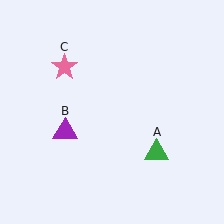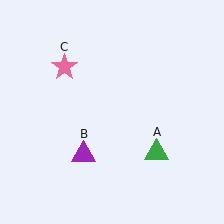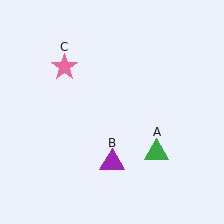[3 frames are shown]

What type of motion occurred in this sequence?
The purple triangle (object B) rotated counterclockwise around the center of the scene.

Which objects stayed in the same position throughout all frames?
Green triangle (object A) and pink star (object C) remained stationary.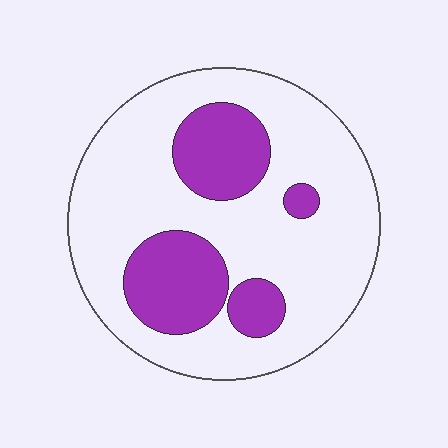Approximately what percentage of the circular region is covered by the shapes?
Approximately 25%.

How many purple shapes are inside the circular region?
4.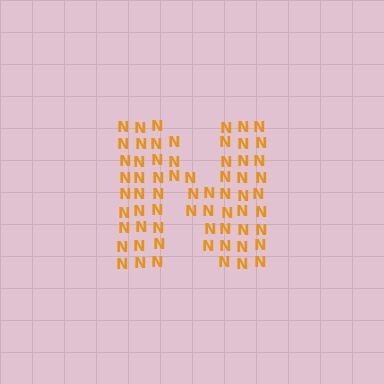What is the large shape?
The large shape is the letter N.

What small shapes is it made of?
It is made of small letter N's.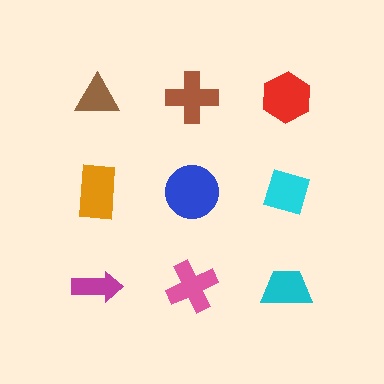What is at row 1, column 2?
A brown cross.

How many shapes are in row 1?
3 shapes.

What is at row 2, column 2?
A blue circle.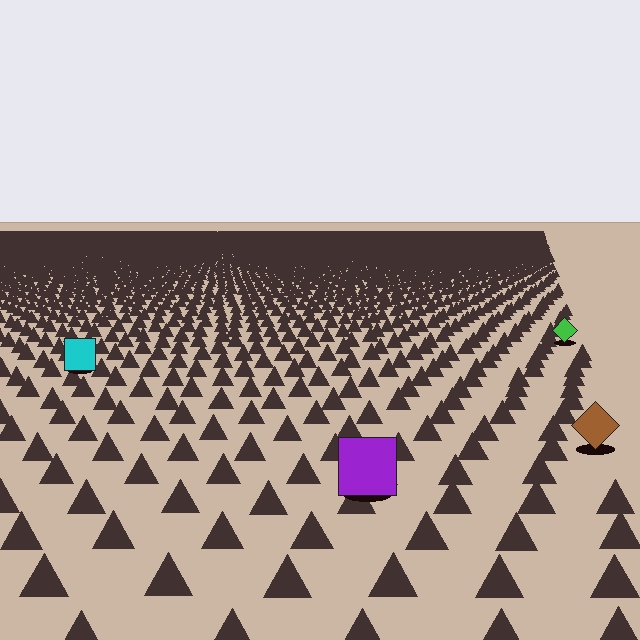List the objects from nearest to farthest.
From nearest to farthest: the purple square, the brown diamond, the cyan square, the green diamond.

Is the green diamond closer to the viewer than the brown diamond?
No. The brown diamond is closer — you can tell from the texture gradient: the ground texture is coarser near it.